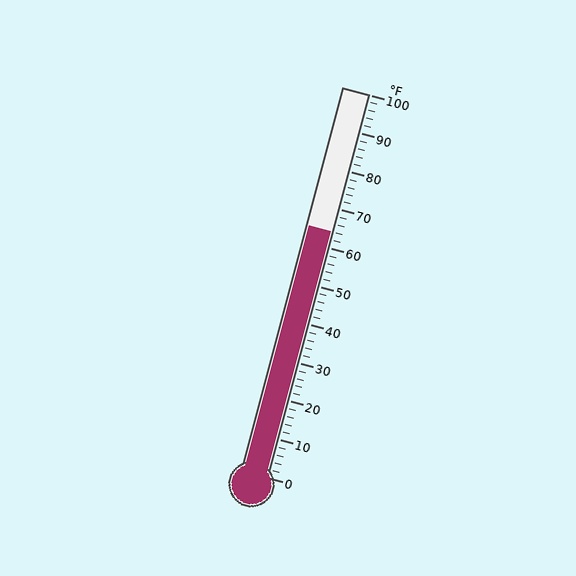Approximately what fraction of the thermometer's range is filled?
The thermometer is filled to approximately 65% of its range.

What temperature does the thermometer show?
The thermometer shows approximately 64°F.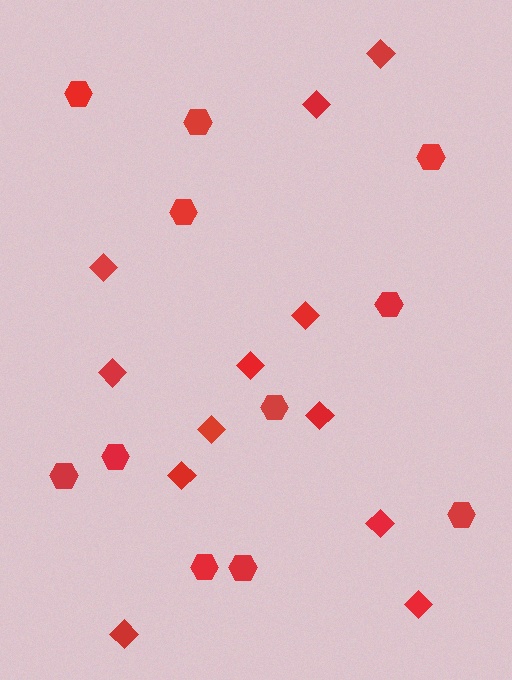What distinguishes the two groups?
There are 2 groups: one group of hexagons (11) and one group of diamonds (12).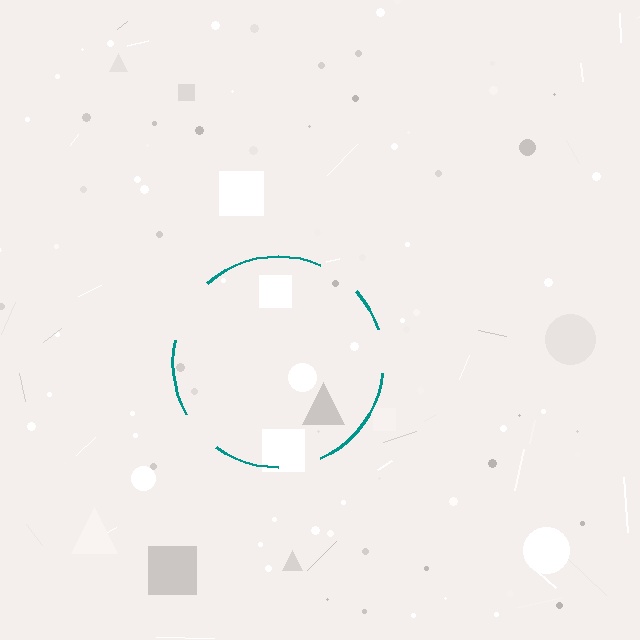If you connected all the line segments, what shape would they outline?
They would outline a circle.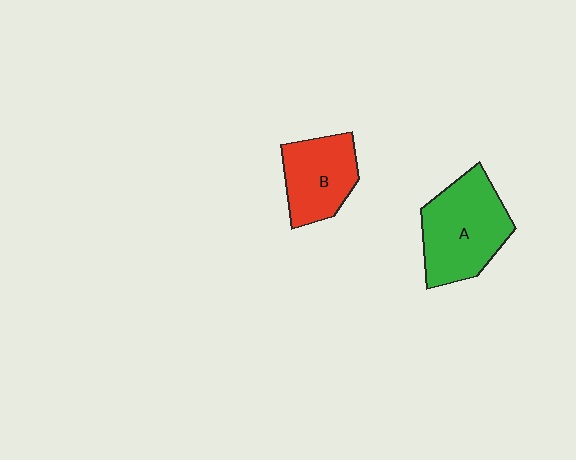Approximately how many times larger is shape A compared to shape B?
Approximately 1.4 times.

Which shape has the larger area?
Shape A (green).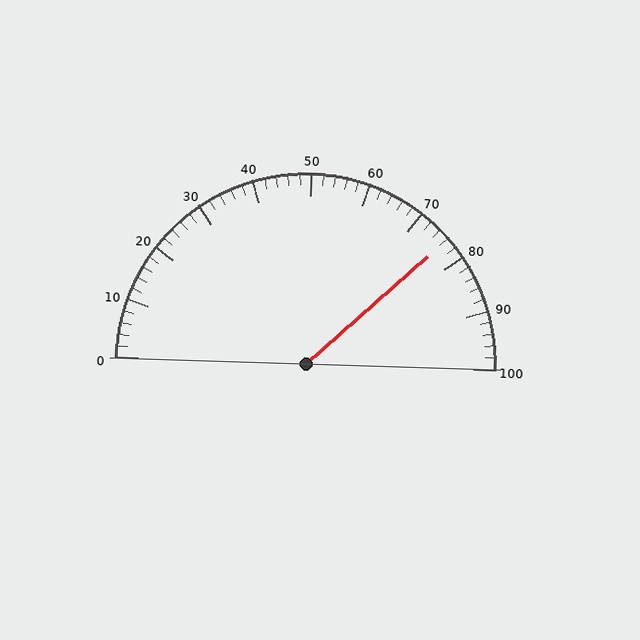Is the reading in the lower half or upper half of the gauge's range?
The reading is in the upper half of the range (0 to 100).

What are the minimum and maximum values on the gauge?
The gauge ranges from 0 to 100.